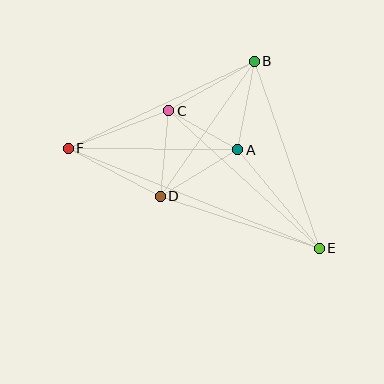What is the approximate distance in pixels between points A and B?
The distance between A and B is approximately 90 pixels.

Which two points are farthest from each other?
Points E and F are farthest from each other.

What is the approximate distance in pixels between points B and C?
The distance between B and C is approximately 99 pixels.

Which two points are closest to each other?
Points A and C are closest to each other.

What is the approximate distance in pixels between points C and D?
The distance between C and D is approximately 86 pixels.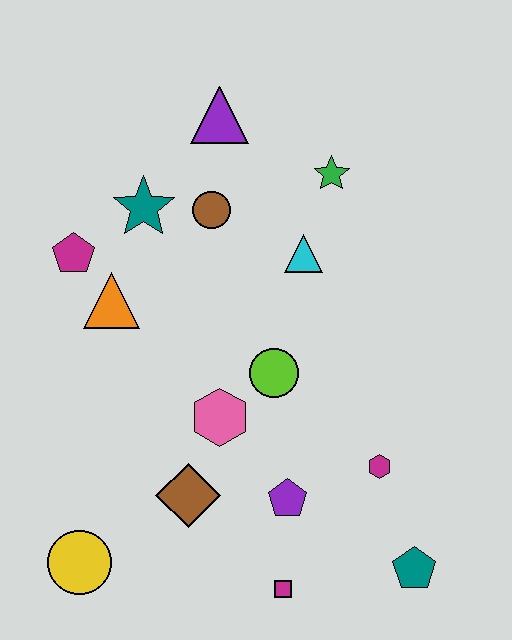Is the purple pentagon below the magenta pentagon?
Yes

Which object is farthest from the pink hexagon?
The purple triangle is farthest from the pink hexagon.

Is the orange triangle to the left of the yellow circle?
No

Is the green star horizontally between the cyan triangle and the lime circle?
No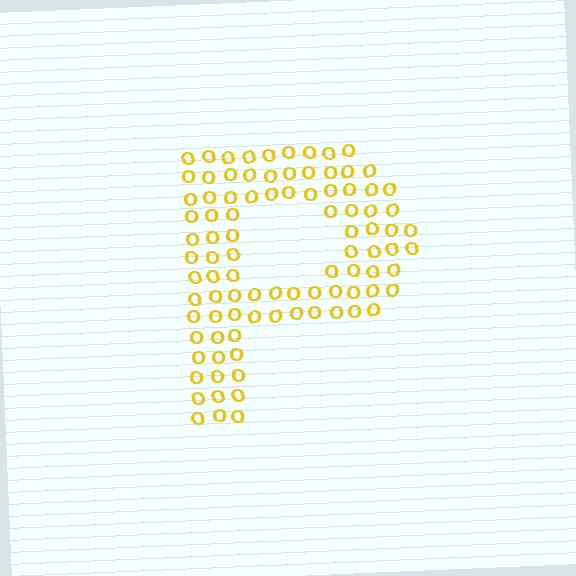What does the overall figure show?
The overall figure shows the letter P.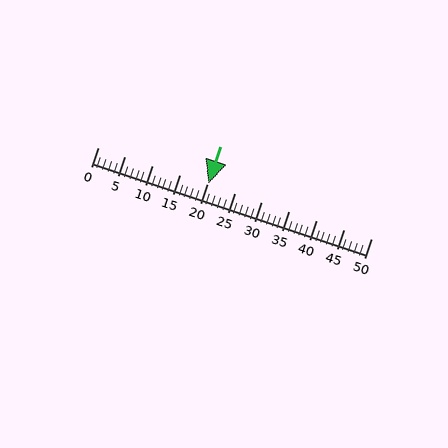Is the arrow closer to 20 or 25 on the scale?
The arrow is closer to 20.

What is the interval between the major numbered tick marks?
The major tick marks are spaced 5 units apart.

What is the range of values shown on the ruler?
The ruler shows values from 0 to 50.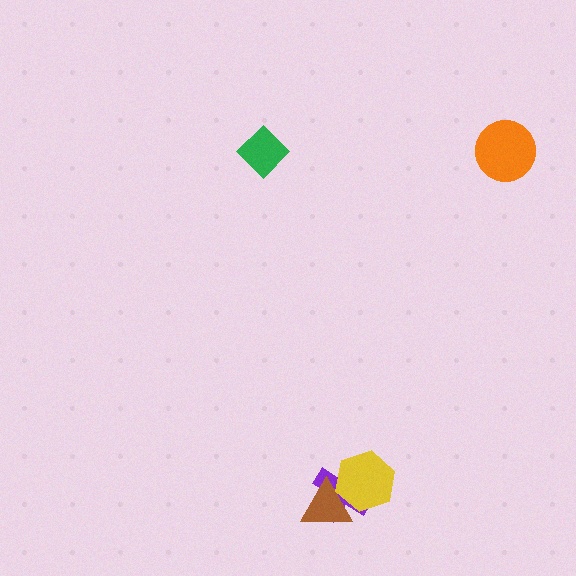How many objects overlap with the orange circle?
0 objects overlap with the orange circle.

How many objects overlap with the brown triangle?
2 objects overlap with the brown triangle.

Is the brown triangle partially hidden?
Yes, it is partially covered by another shape.